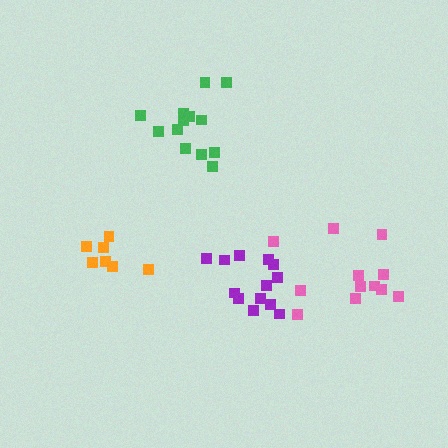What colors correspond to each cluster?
The clusters are colored: orange, green, pink, purple.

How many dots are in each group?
Group 1: 7 dots, Group 2: 13 dots, Group 3: 12 dots, Group 4: 13 dots (45 total).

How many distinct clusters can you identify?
There are 4 distinct clusters.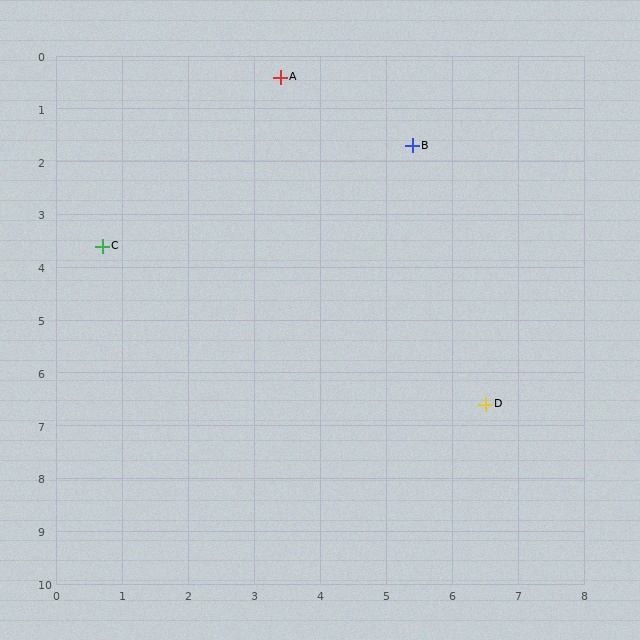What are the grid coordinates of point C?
Point C is at approximately (0.7, 3.6).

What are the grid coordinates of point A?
Point A is at approximately (3.4, 0.4).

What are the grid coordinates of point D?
Point D is at approximately (6.5, 6.6).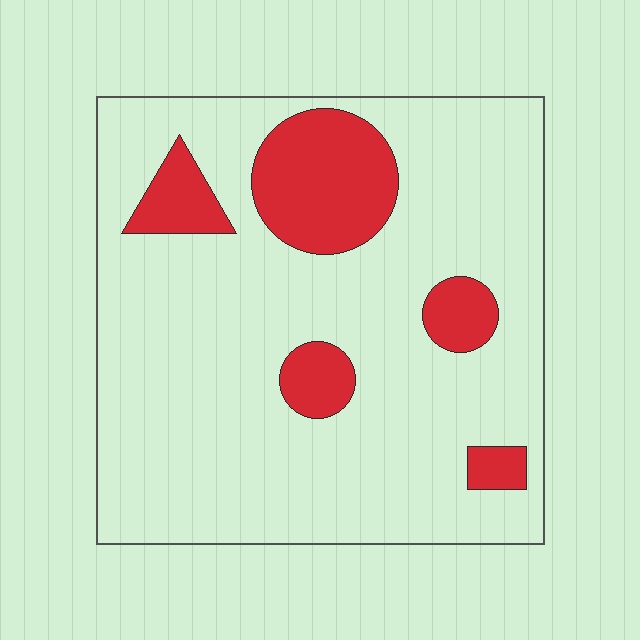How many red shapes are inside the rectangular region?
5.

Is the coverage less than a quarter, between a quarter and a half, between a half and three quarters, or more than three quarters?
Less than a quarter.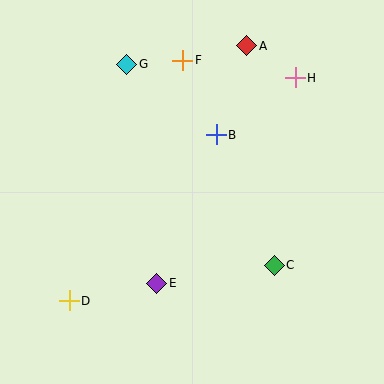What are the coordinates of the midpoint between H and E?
The midpoint between H and E is at (226, 181).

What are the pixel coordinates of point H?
Point H is at (295, 78).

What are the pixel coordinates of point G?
Point G is at (127, 64).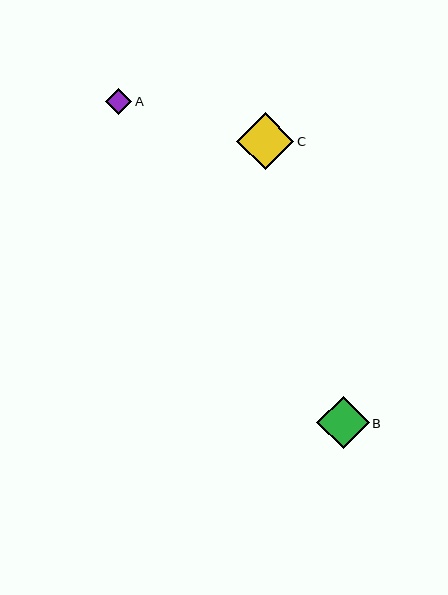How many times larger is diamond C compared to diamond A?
Diamond C is approximately 2.2 times the size of diamond A.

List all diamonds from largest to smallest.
From largest to smallest: C, B, A.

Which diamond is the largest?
Diamond C is the largest with a size of approximately 57 pixels.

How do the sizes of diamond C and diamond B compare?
Diamond C and diamond B are approximately the same size.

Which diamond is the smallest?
Diamond A is the smallest with a size of approximately 26 pixels.